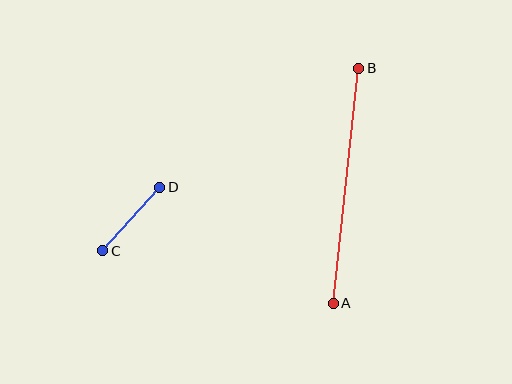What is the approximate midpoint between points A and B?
The midpoint is at approximately (346, 186) pixels.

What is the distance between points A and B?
The distance is approximately 236 pixels.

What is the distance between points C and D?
The distance is approximately 86 pixels.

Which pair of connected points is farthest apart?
Points A and B are farthest apart.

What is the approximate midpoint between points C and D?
The midpoint is at approximately (131, 219) pixels.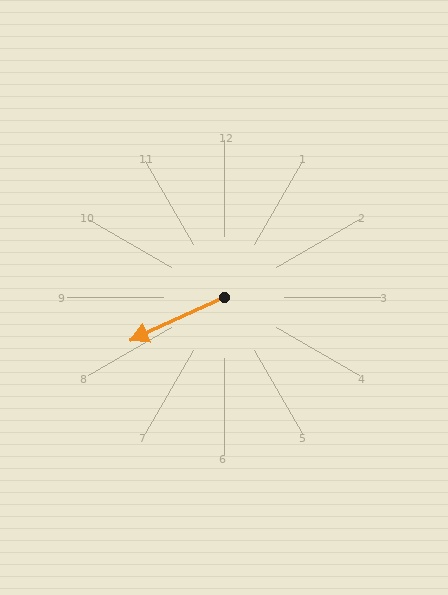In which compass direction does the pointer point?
Southwest.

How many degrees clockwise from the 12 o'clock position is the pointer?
Approximately 246 degrees.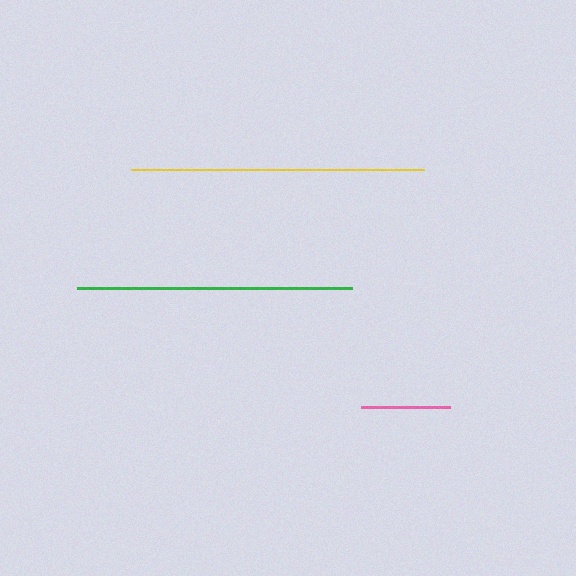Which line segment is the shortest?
The pink line is the shortest at approximately 90 pixels.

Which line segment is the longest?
The yellow line is the longest at approximately 293 pixels.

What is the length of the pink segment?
The pink segment is approximately 90 pixels long.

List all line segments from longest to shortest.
From longest to shortest: yellow, green, pink.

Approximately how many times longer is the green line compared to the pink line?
The green line is approximately 3.1 times the length of the pink line.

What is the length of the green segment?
The green segment is approximately 275 pixels long.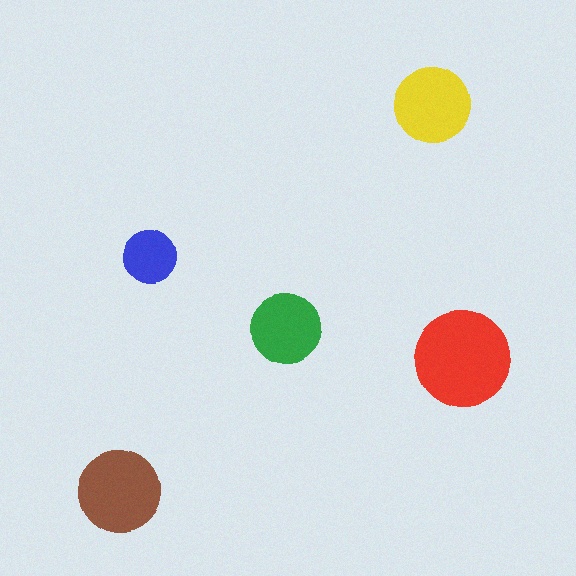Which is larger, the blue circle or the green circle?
The green one.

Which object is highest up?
The yellow circle is topmost.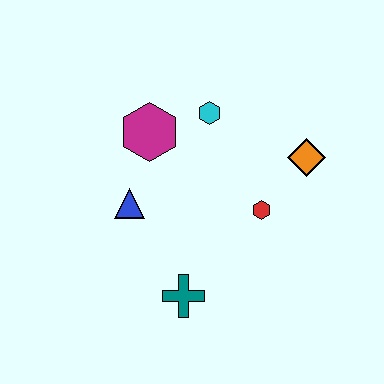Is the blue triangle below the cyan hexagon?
Yes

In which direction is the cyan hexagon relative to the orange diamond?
The cyan hexagon is to the left of the orange diamond.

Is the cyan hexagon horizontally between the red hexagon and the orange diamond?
No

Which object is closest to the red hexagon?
The orange diamond is closest to the red hexagon.